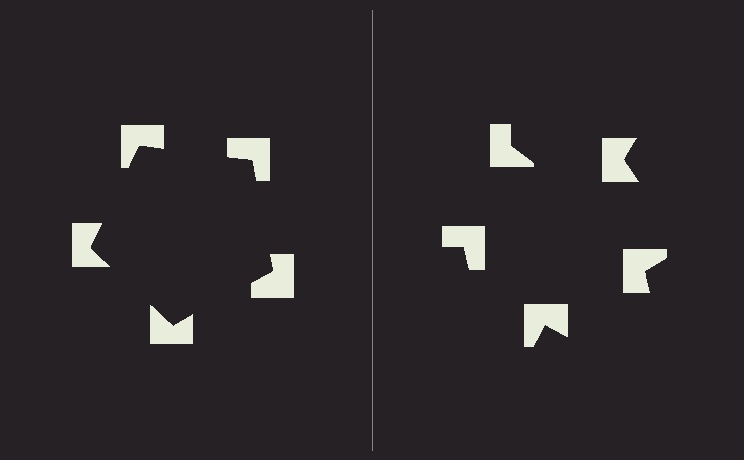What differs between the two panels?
The notched squares are positioned identically on both sides; only the wedge orientations differ. On the left they align to a pentagon; on the right they are misaligned.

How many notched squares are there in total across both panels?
10 — 5 on each side.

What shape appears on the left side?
An illusory pentagon.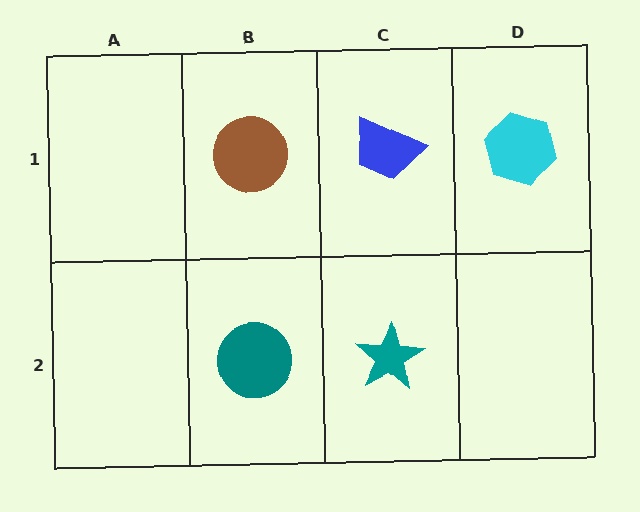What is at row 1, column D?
A cyan hexagon.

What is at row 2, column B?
A teal circle.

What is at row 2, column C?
A teal star.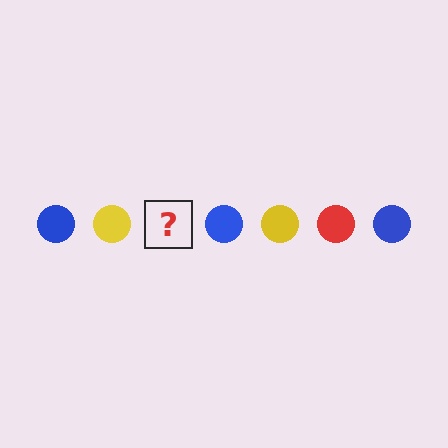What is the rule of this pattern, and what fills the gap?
The rule is that the pattern cycles through blue, yellow, red circles. The gap should be filled with a red circle.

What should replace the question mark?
The question mark should be replaced with a red circle.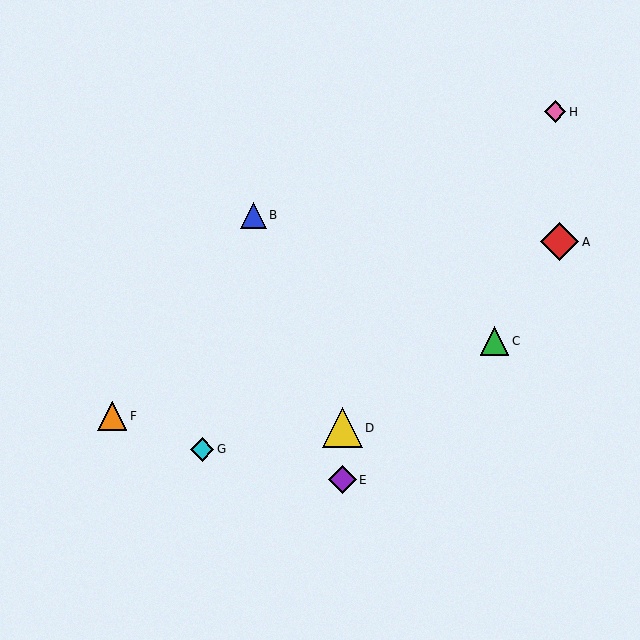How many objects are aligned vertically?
2 objects (D, E) are aligned vertically.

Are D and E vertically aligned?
Yes, both are at x≈342.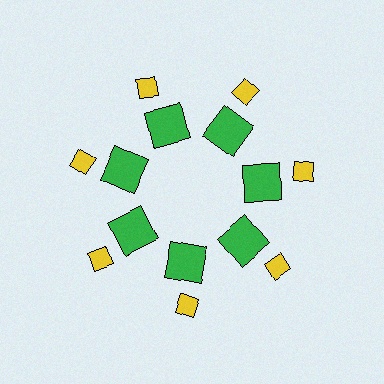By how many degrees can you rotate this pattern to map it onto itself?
The pattern maps onto itself every 51 degrees of rotation.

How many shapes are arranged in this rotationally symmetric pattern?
There are 14 shapes, arranged in 7 groups of 2.